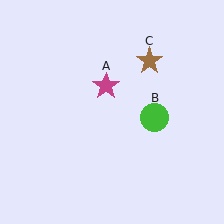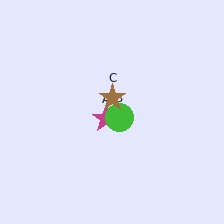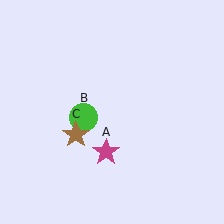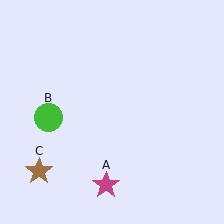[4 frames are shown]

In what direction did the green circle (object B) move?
The green circle (object B) moved left.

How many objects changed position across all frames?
3 objects changed position: magenta star (object A), green circle (object B), brown star (object C).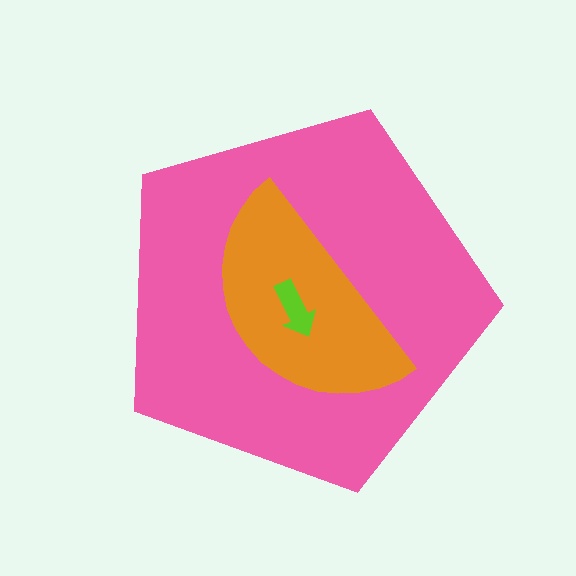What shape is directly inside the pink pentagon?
The orange semicircle.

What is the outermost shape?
The pink pentagon.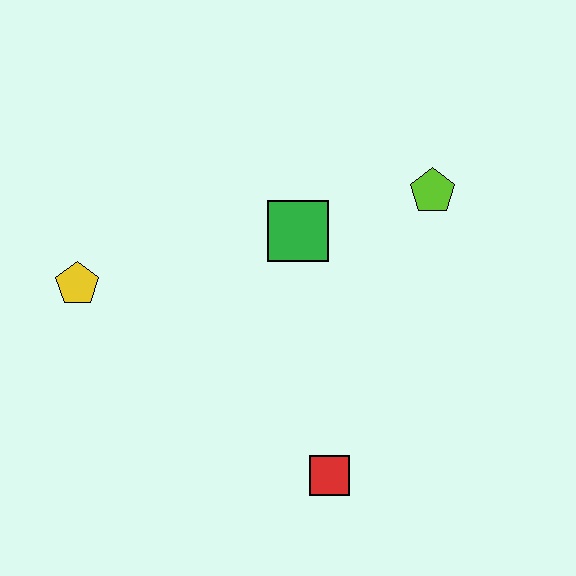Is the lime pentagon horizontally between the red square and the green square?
No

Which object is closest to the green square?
The lime pentagon is closest to the green square.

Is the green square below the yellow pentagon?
No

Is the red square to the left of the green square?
No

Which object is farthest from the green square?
The red square is farthest from the green square.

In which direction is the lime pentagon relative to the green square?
The lime pentagon is to the right of the green square.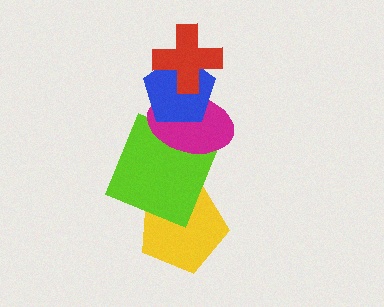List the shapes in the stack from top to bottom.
From top to bottom: the red cross, the blue pentagon, the magenta ellipse, the lime square, the yellow pentagon.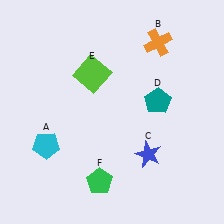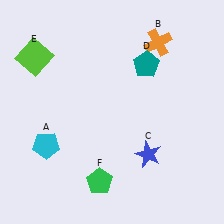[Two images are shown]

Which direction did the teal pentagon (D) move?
The teal pentagon (D) moved up.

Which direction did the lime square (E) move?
The lime square (E) moved left.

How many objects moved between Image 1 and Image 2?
2 objects moved between the two images.